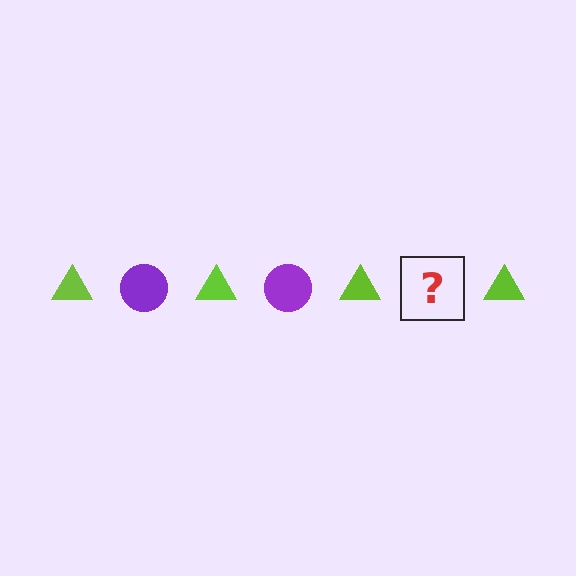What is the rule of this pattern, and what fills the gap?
The rule is that the pattern alternates between lime triangle and purple circle. The gap should be filled with a purple circle.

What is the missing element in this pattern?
The missing element is a purple circle.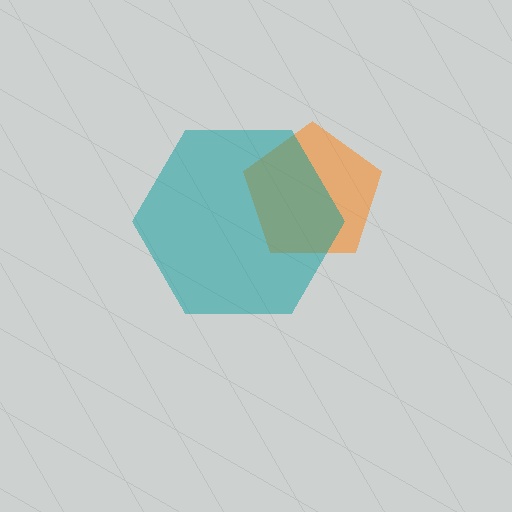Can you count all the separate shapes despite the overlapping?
Yes, there are 2 separate shapes.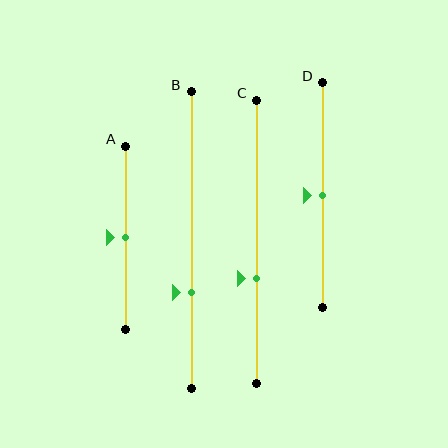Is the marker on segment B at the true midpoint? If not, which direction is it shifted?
No, the marker on segment B is shifted downward by about 18% of the segment length.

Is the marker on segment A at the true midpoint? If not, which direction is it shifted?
Yes, the marker on segment A is at the true midpoint.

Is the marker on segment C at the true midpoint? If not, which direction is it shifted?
No, the marker on segment C is shifted downward by about 13% of the segment length.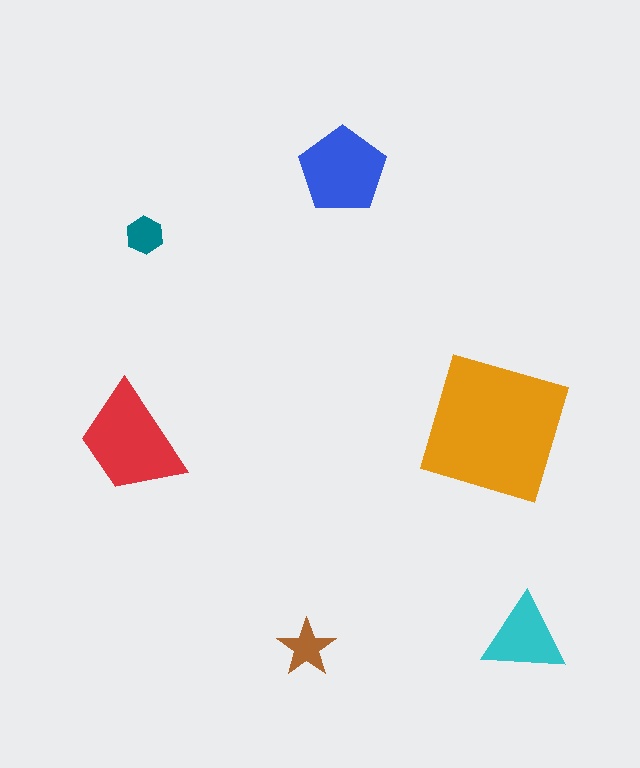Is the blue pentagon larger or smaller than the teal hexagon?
Larger.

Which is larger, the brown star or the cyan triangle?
The cyan triangle.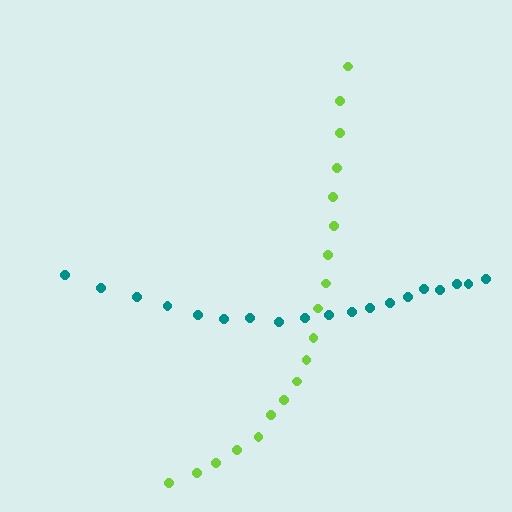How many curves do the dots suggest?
There are 2 distinct paths.